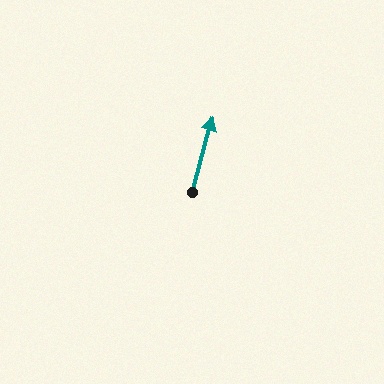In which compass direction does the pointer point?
North.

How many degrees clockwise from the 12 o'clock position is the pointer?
Approximately 15 degrees.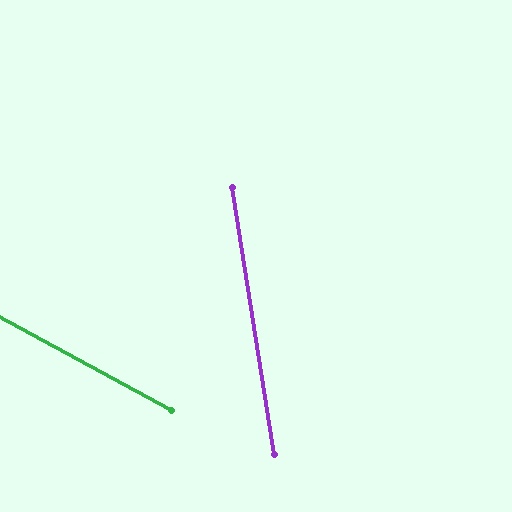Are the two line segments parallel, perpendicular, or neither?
Neither parallel nor perpendicular — they differ by about 53°.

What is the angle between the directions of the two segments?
Approximately 53 degrees.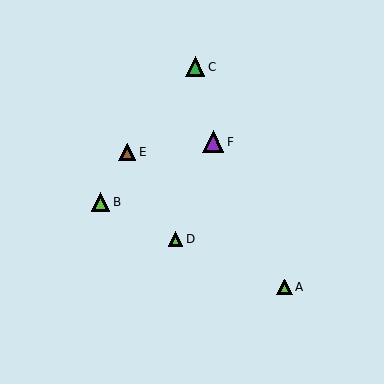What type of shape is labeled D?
Shape D is a lime triangle.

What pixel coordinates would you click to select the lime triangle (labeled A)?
Click at (284, 287) to select the lime triangle A.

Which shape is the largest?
The purple triangle (labeled F) is the largest.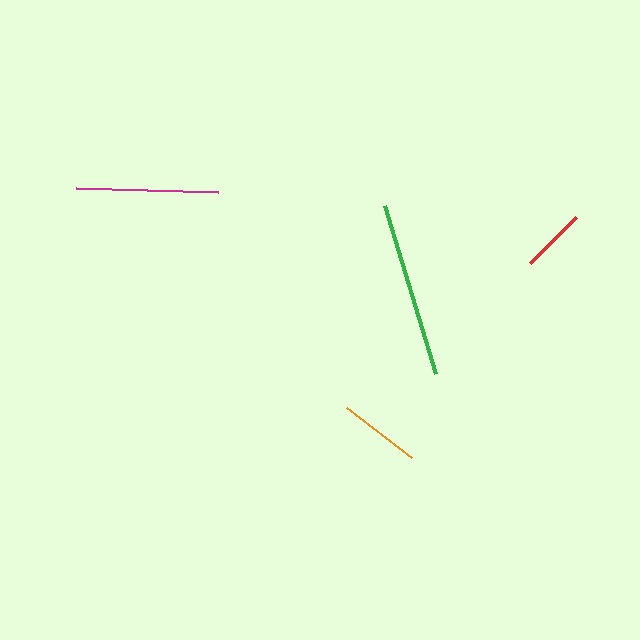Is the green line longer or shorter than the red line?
The green line is longer than the red line.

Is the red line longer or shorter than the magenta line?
The magenta line is longer than the red line.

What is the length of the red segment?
The red segment is approximately 65 pixels long.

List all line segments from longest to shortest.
From longest to shortest: green, magenta, orange, red.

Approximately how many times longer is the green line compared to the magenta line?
The green line is approximately 1.2 times the length of the magenta line.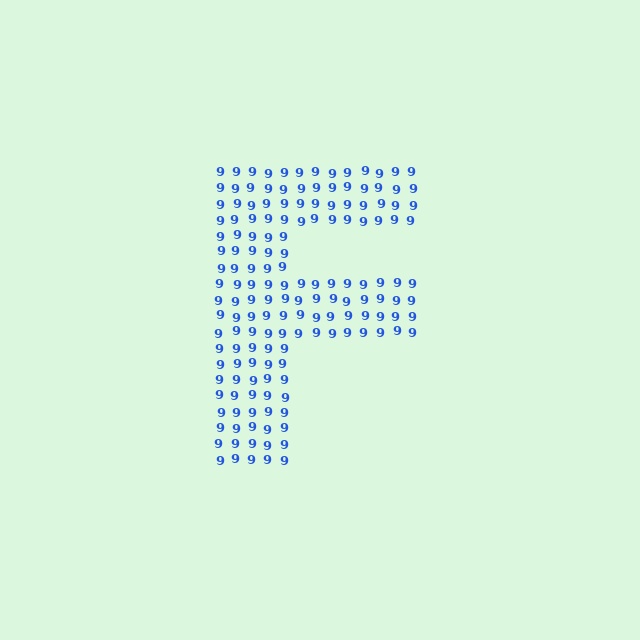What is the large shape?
The large shape is the letter F.